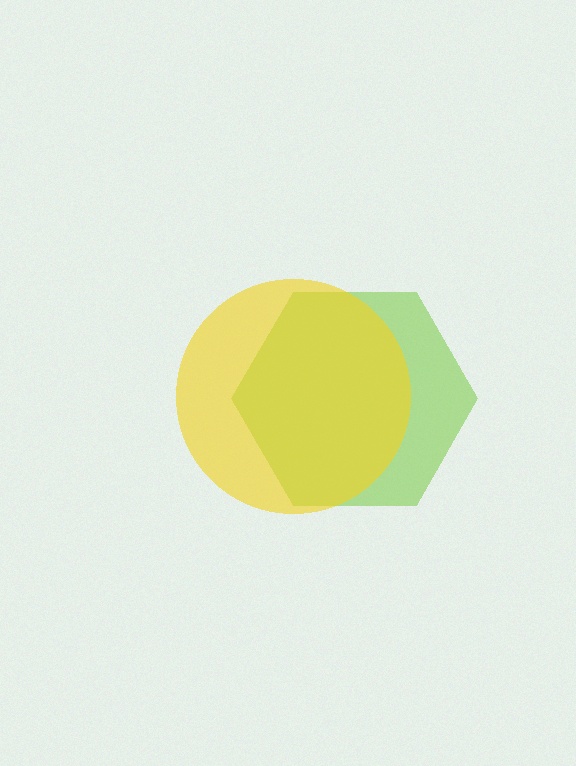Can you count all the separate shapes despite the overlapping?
Yes, there are 2 separate shapes.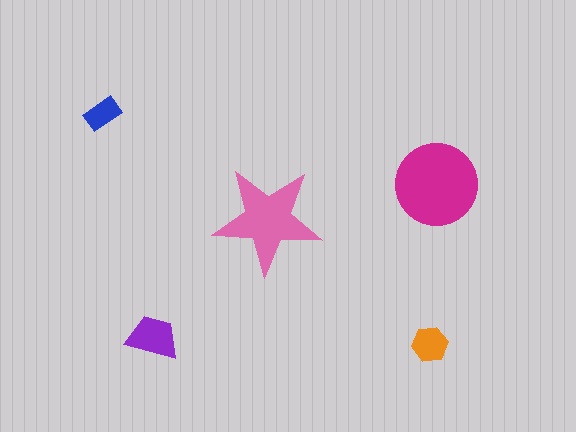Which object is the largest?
The magenta circle.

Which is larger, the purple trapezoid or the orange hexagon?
The purple trapezoid.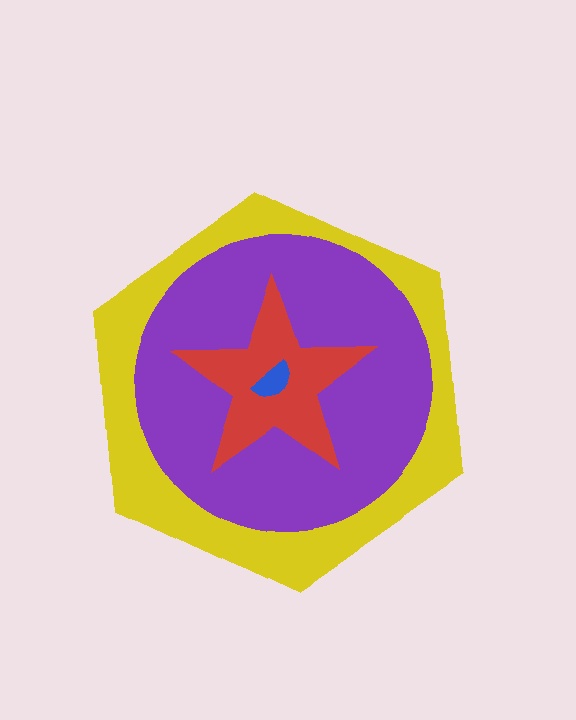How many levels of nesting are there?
4.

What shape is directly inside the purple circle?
The red star.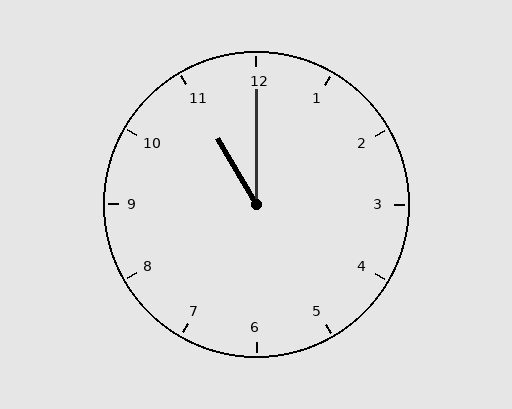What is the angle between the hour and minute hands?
Approximately 30 degrees.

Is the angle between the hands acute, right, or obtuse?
It is acute.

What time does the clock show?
11:00.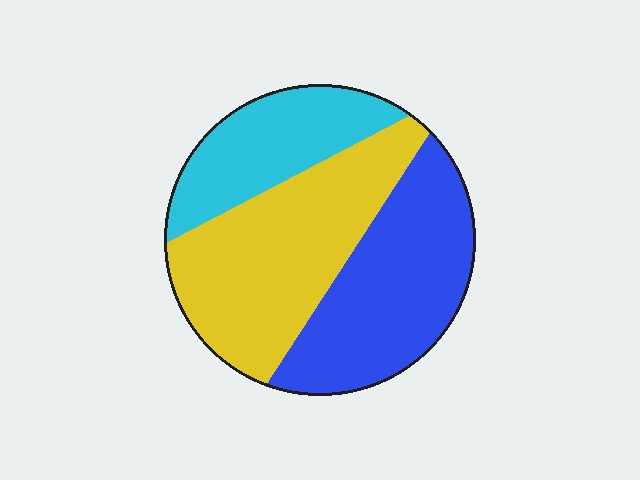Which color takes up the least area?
Cyan, at roughly 25%.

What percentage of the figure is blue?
Blue covers about 35% of the figure.